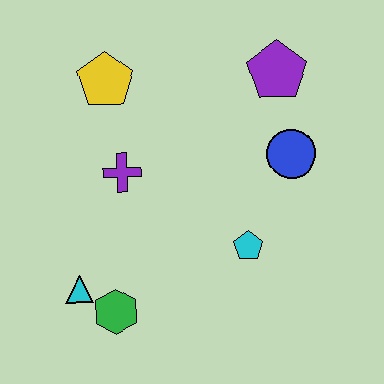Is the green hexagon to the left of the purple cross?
Yes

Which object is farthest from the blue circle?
The cyan triangle is farthest from the blue circle.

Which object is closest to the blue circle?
The purple pentagon is closest to the blue circle.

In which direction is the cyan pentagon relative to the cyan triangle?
The cyan pentagon is to the right of the cyan triangle.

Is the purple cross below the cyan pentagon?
No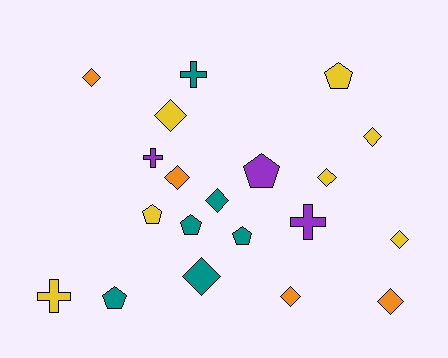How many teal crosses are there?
There is 1 teal cross.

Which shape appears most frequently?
Diamond, with 10 objects.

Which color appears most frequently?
Yellow, with 7 objects.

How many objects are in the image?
There are 20 objects.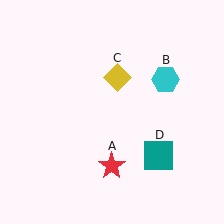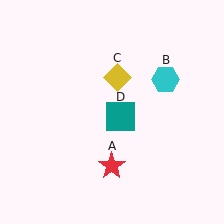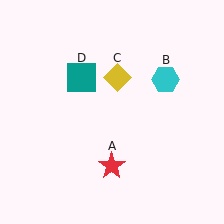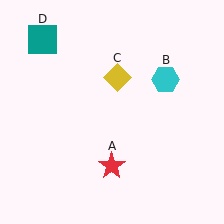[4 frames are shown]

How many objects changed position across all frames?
1 object changed position: teal square (object D).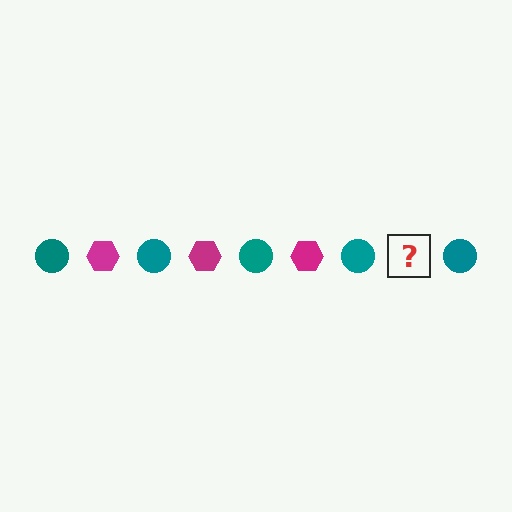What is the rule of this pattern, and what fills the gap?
The rule is that the pattern alternates between teal circle and magenta hexagon. The gap should be filled with a magenta hexagon.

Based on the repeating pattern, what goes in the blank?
The blank should be a magenta hexagon.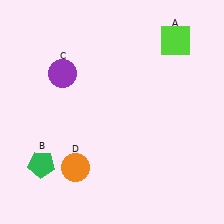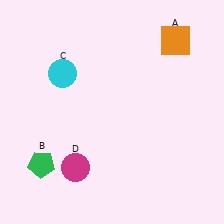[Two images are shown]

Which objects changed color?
A changed from lime to orange. C changed from purple to cyan. D changed from orange to magenta.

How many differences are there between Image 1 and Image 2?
There are 3 differences between the two images.